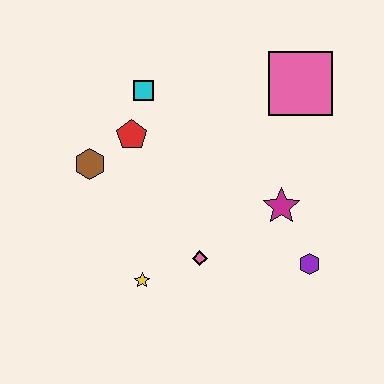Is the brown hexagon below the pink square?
Yes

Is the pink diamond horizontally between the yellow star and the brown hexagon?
No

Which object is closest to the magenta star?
The purple hexagon is closest to the magenta star.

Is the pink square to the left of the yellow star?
No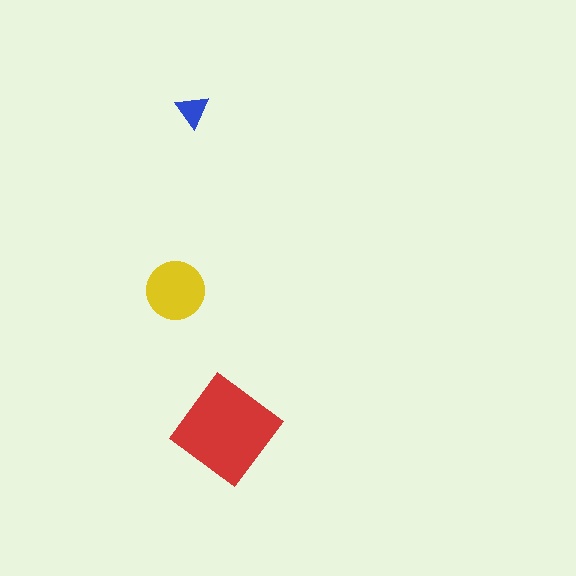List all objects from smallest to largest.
The blue triangle, the yellow circle, the red diamond.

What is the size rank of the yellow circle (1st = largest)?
2nd.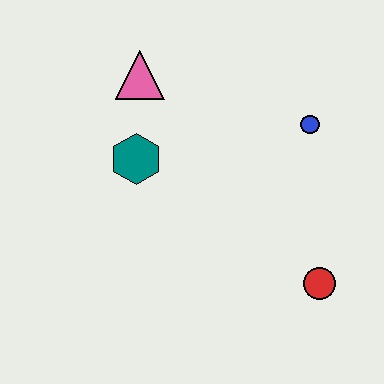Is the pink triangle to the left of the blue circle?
Yes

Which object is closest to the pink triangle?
The teal hexagon is closest to the pink triangle.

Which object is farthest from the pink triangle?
The red circle is farthest from the pink triangle.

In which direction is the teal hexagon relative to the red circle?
The teal hexagon is to the left of the red circle.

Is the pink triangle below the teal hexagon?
No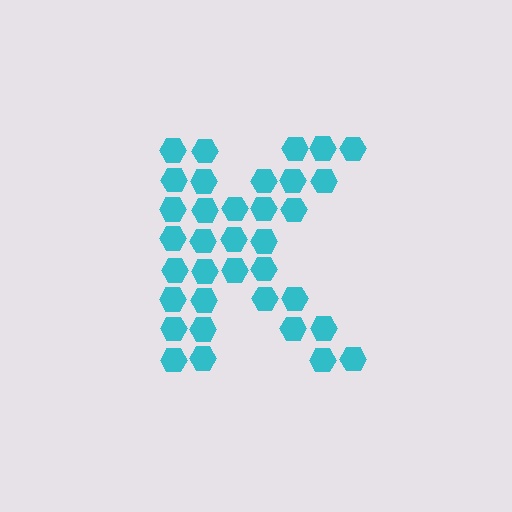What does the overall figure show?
The overall figure shows the letter K.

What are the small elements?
The small elements are hexagons.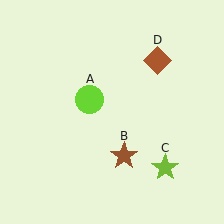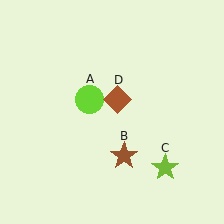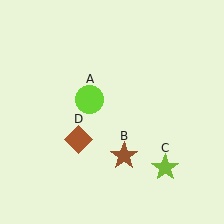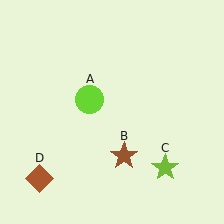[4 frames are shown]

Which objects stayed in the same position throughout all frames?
Lime circle (object A) and brown star (object B) and lime star (object C) remained stationary.